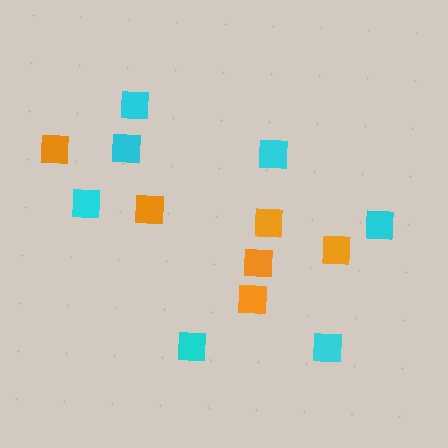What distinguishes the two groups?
There are 2 groups: one group of cyan squares (7) and one group of orange squares (6).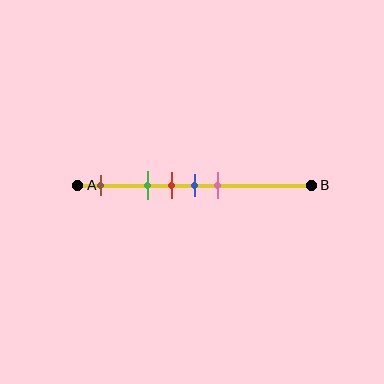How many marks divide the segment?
There are 5 marks dividing the segment.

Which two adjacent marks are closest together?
The red and blue marks are the closest adjacent pair.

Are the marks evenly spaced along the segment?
No, the marks are not evenly spaced.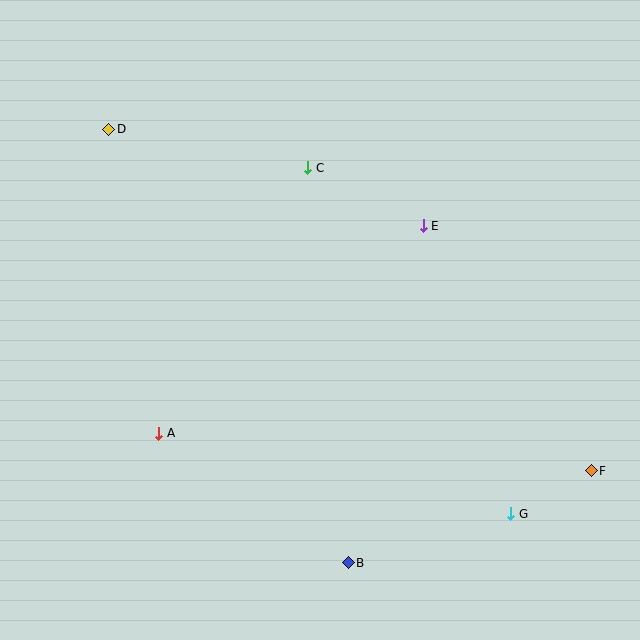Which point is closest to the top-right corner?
Point E is closest to the top-right corner.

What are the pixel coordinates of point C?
Point C is at (308, 168).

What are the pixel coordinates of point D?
Point D is at (109, 129).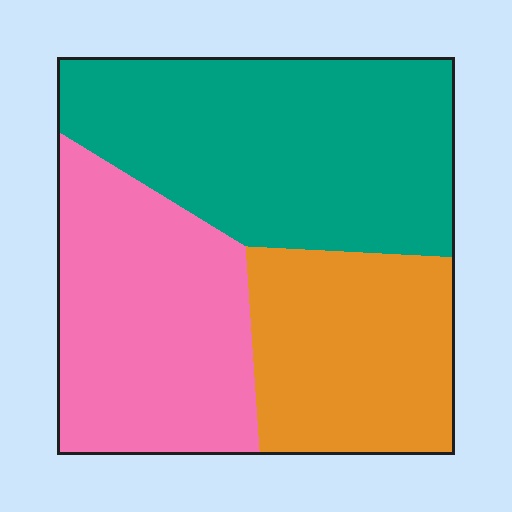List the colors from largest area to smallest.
From largest to smallest: teal, pink, orange.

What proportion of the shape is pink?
Pink covers 33% of the shape.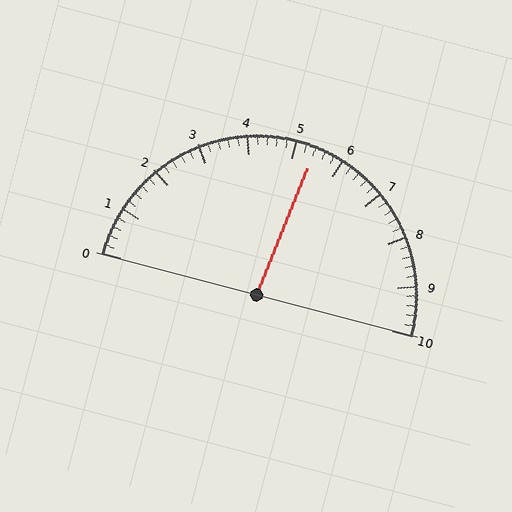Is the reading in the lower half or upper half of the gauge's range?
The reading is in the upper half of the range (0 to 10).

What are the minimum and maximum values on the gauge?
The gauge ranges from 0 to 10.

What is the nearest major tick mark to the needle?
The nearest major tick mark is 5.